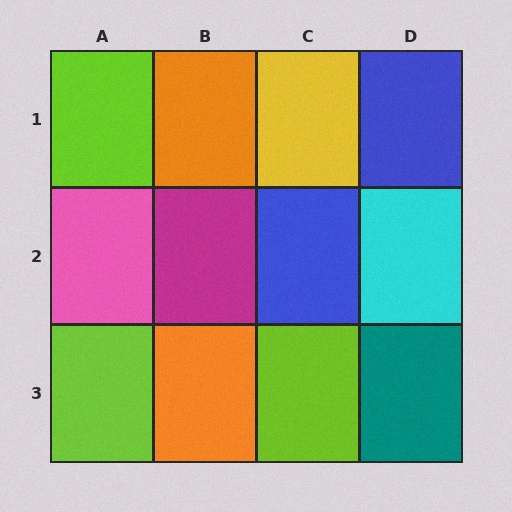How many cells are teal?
1 cell is teal.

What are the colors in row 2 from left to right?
Pink, magenta, blue, cyan.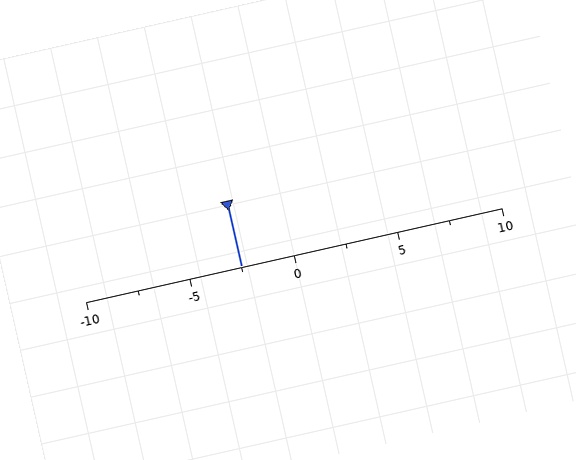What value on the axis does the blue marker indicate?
The marker indicates approximately -2.5.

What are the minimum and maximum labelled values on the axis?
The axis runs from -10 to 10.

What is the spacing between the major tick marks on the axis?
The major ticks are spaced 5 apart.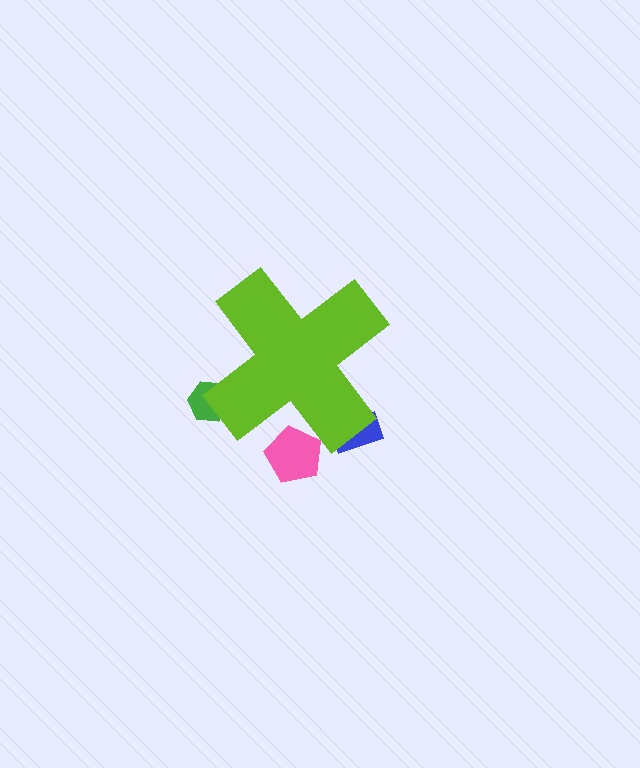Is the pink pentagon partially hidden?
Yes, the pink pentagon is partially hidden behind the lime cross.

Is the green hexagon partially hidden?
Yes, the green hexagon is partially hidden behind the lime cross.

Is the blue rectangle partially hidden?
Yes, the blue rectangle is partially hidden behind the lime cross.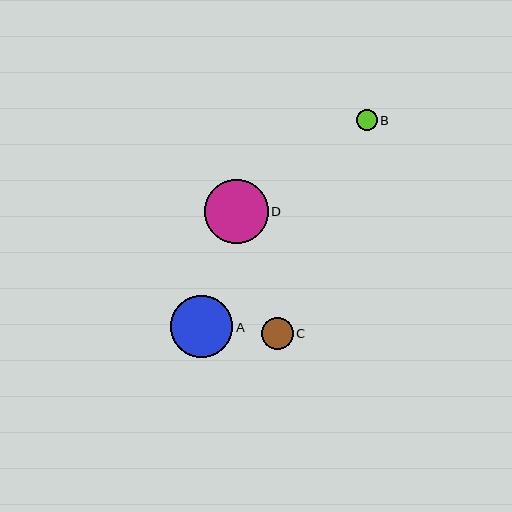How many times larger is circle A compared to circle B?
Circle A is approximately 3.1 times the size of circle B.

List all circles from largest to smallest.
From largest to smallest: D, A, C, B.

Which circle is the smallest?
Circle B is the smallest with a size of approximately 21 pixels.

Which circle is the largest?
Circle D is the largest with a size of approximately 64 pixels.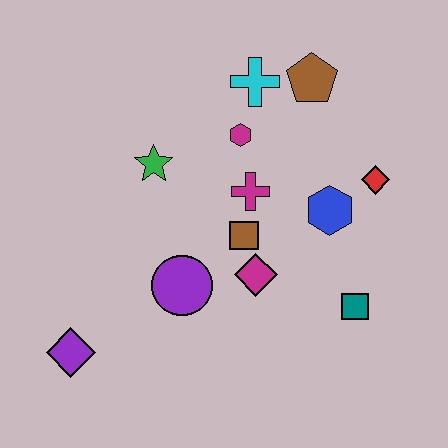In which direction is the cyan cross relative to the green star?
The cyan cross is to the right of the green star.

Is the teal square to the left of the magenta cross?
No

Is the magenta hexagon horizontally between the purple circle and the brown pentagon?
Yes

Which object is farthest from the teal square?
The purple diamond is farthest from the teal square.